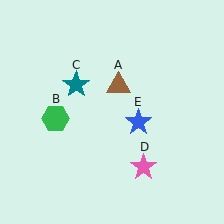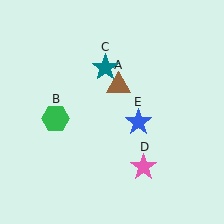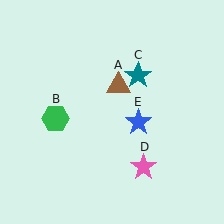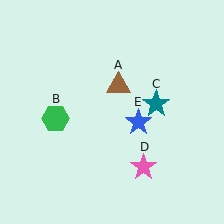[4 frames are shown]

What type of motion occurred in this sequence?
The teal star (object C) rotated clockwise around the center of the scene.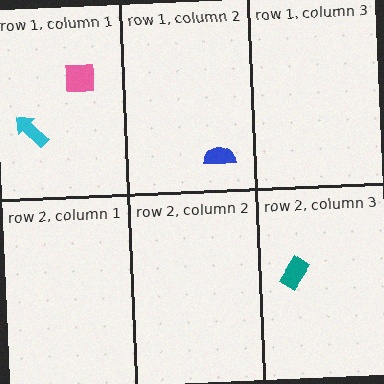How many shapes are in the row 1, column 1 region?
2.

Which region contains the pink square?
The row 1, column 1 region.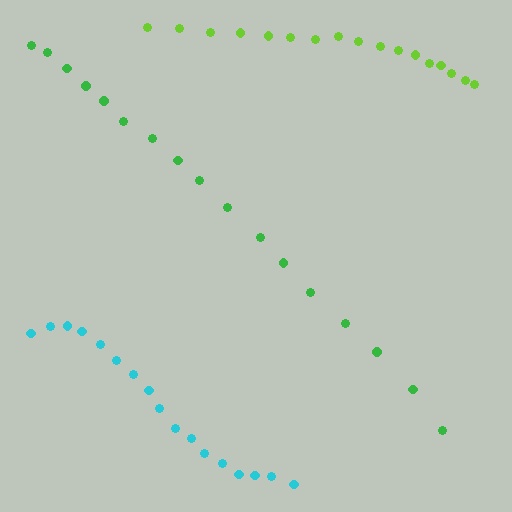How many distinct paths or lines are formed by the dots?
There are 3 distinct paths.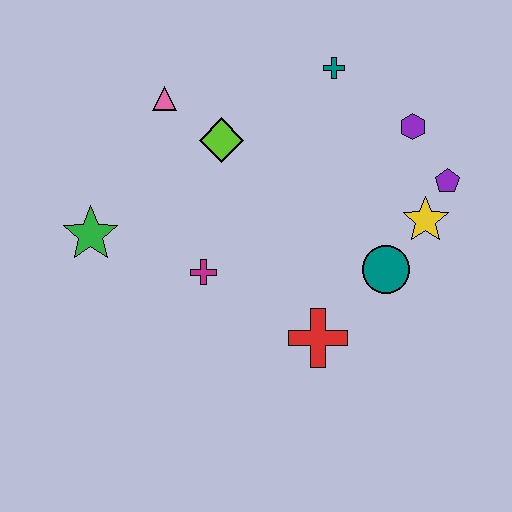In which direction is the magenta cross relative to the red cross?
The magenta cross is to the left of the red cross.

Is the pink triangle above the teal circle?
Yes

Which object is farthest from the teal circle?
The green star is farthest from the teal circle.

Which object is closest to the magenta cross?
The green star is closest to the magenta cross.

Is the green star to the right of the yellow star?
No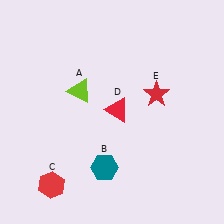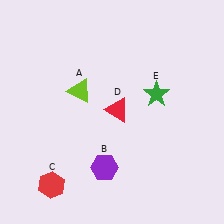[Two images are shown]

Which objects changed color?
B changed from teal to purple. E changed from red to green.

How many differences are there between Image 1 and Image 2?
There are 2 differences between the two images.